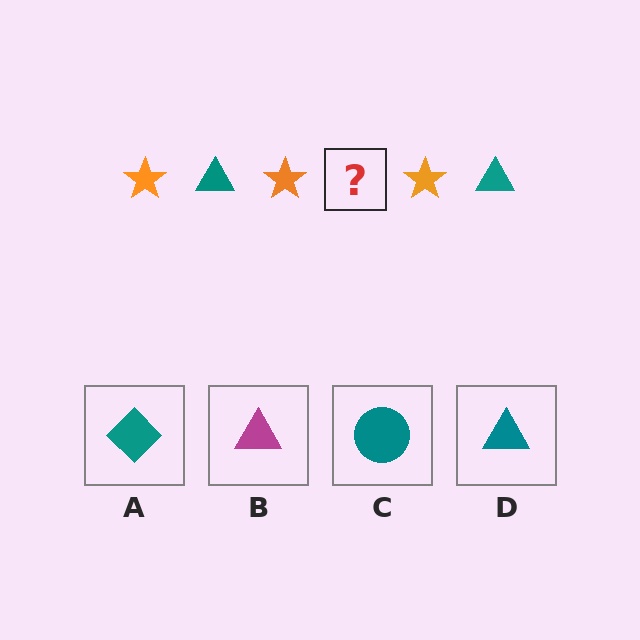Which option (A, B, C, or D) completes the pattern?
D.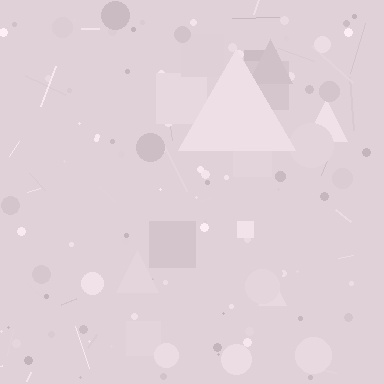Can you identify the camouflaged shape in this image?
The camouflaged shape is a triangle.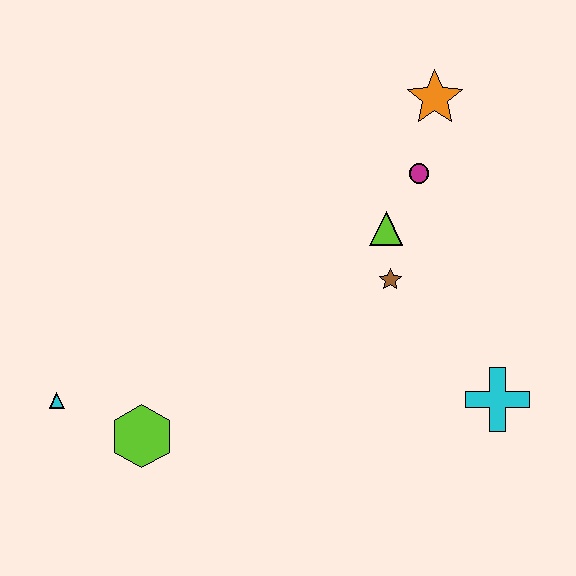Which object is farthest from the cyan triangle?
The orange star is farthest from the cyan triangle.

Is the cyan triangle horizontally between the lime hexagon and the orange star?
No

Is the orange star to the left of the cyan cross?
Yes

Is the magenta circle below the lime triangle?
No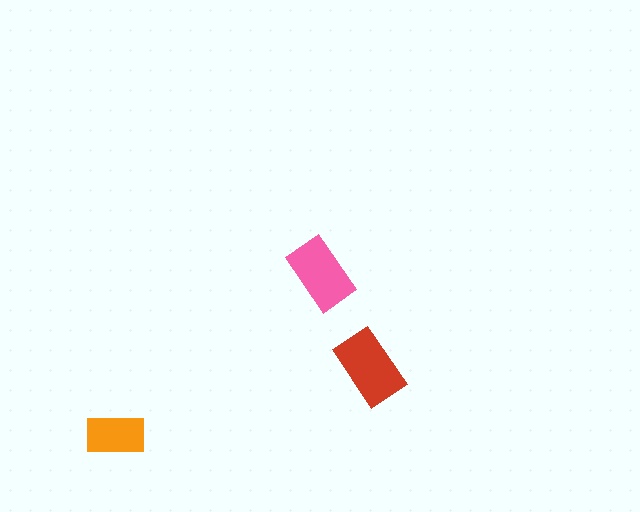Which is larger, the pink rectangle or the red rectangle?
The red one.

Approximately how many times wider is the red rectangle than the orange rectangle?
About 1.5 times wider.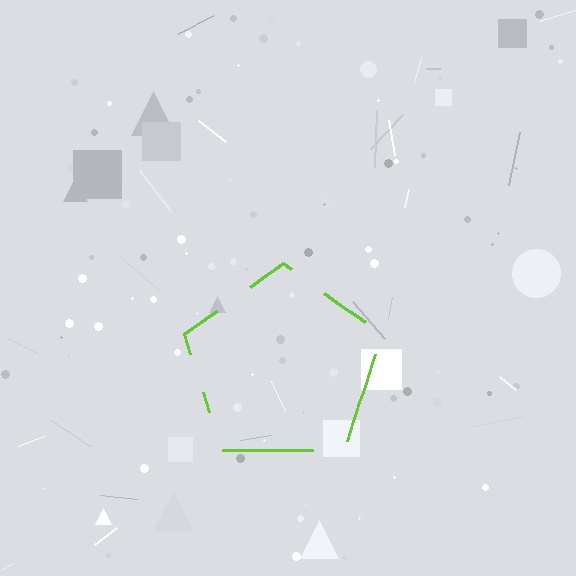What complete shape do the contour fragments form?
The contour fragments form a pentagon.